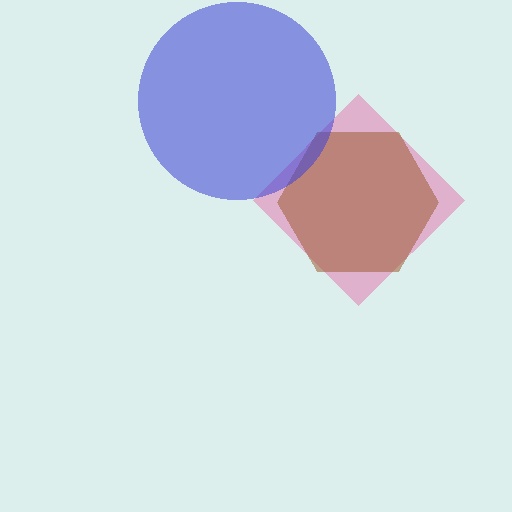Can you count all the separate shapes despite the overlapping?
Yes, there are 3 separate shapes.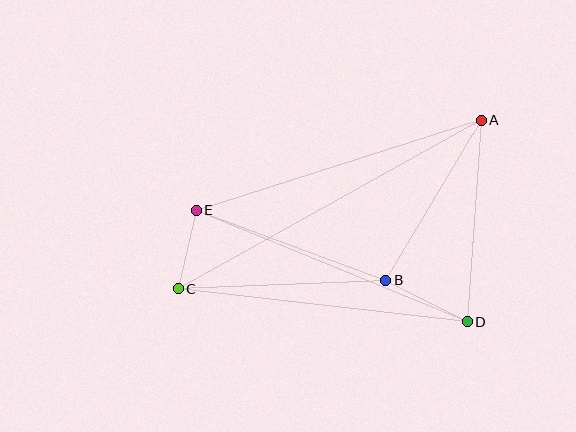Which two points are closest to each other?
Points C and E are closest to each other.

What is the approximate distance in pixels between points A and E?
The distance between A and E is approximately 299 pixels.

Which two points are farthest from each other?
Points A and C are farthest from each other.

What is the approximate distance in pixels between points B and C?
The distance between B and C is approximately 208 pixels.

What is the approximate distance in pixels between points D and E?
The distance between D and E is approximately 293 pixels.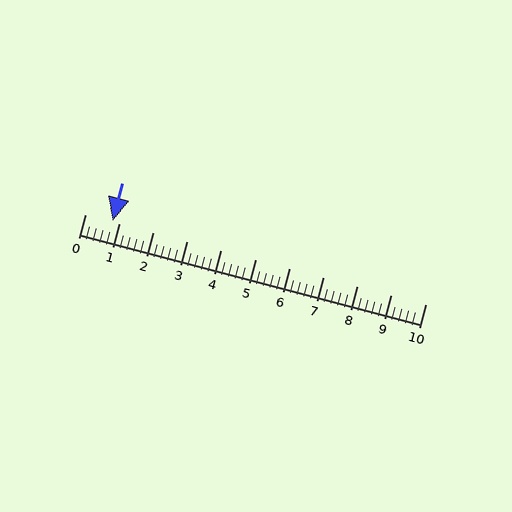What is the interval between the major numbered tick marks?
The major tick marks are spaced 1 units apart.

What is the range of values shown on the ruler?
The ruler shows values from 0 to 10.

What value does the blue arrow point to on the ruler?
The blue arrow points to approximately 0.8.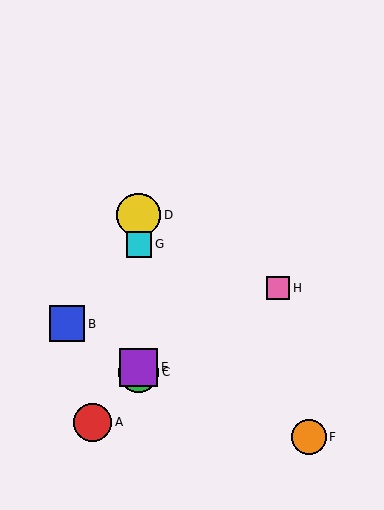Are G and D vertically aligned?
Yes, both are at x≈139.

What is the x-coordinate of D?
Object D is at x≈139.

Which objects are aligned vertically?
Objects C, D, E, G are aligned vertically.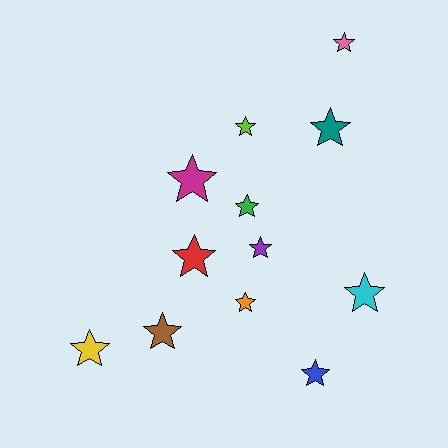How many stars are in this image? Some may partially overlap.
There are 12 stars.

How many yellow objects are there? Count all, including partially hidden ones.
There is 1 yellow object.